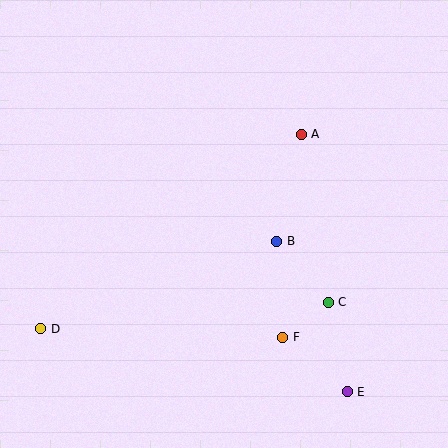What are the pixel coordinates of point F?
Point F is at (283, 337).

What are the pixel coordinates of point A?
Point A is at (301, 134).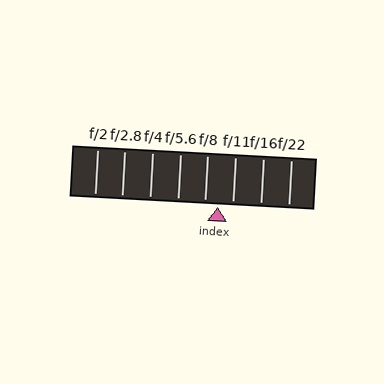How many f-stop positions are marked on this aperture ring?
There are 8 f-stop positions marked.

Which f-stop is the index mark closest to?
The index mark is closest to f/8.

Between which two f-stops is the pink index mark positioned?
The index mark is between f/8 and f/11.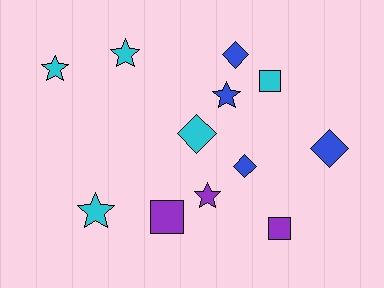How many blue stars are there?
There is 1 blue star.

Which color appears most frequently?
Cyan, with 5 objects.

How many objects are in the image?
There are 12 objects.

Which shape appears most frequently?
Star, with 5 objects.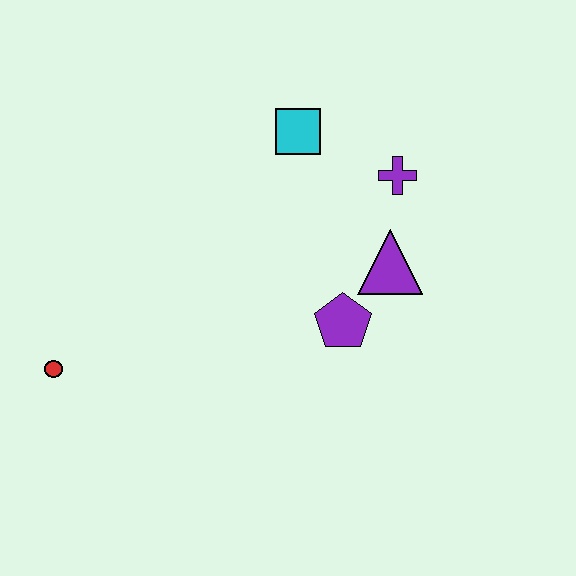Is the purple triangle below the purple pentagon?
No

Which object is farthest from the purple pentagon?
The red circle is farthest from the purple pentagon.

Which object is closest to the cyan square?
The purple cross is closest to the cyan square.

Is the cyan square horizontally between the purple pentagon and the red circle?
Yes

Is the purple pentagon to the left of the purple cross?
Yes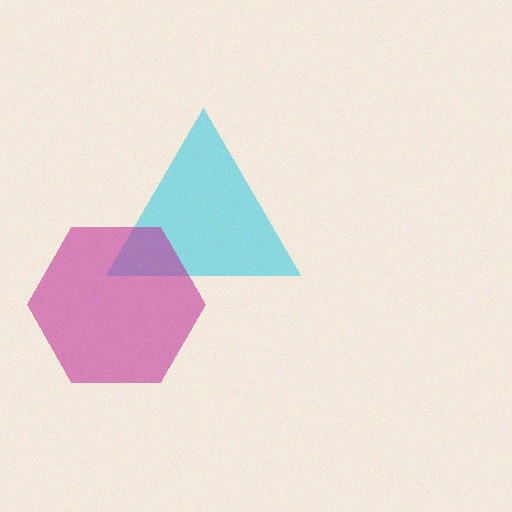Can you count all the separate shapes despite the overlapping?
Yes, there are 2 separate shapes.